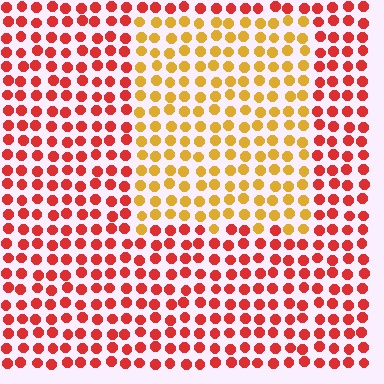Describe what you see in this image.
The image is filled with small red elements in a uniform arrangement. A rectangle-shaped region is visible where the elements are tinted to a slightly different hue, forming a subtle color boundary.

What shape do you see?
I see a rectangle.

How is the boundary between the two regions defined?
The boundary is defined purely by a slight shift in hue (about 44 degrees). Spacing, size, and orientation are identical on both sides.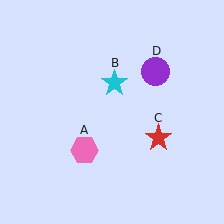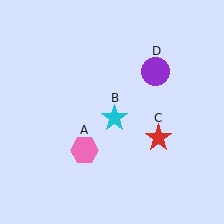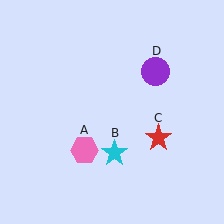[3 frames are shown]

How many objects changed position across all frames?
1 object changed position: cyan star (object B).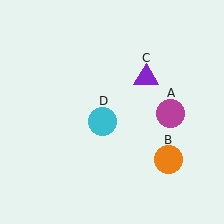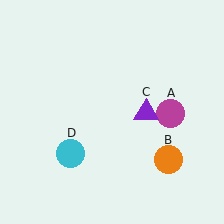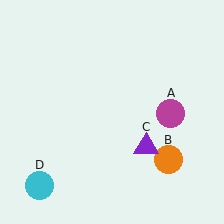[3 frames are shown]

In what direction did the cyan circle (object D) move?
The cyan circle (object D) moved down and to the left.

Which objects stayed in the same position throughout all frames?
Magenta circle (object A) and orange circle (object B) remained stationary.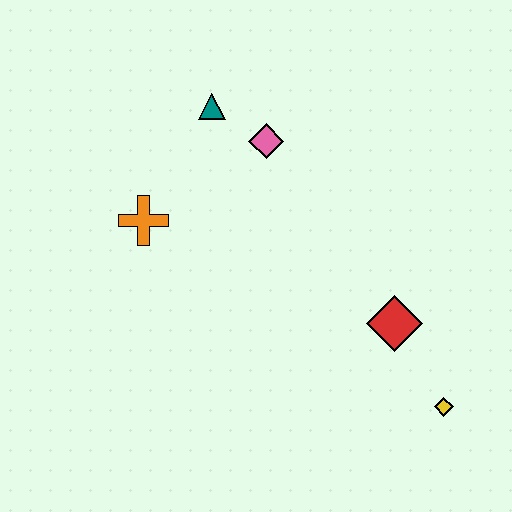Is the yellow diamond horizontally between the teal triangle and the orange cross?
No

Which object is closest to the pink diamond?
The teal triangle is closest to the pink diamond.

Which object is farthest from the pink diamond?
The yellow diamond is farthest from the pink diamond.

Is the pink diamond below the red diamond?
No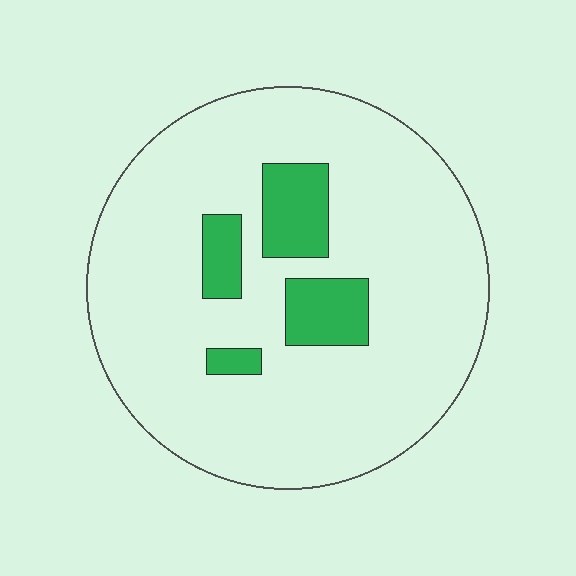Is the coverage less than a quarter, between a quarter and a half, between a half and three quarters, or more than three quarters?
Less than a quarter.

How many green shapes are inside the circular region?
4.